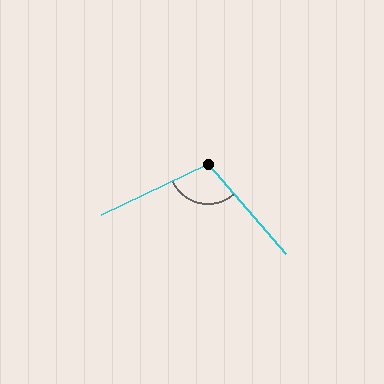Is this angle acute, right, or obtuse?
It is obtuse.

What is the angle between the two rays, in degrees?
Approximately 106 degrees.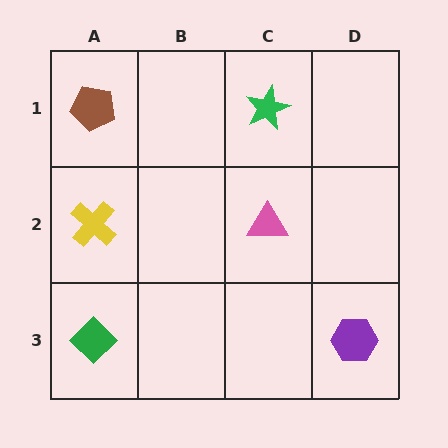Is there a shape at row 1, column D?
No, that cell is empty.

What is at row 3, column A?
A green diamond.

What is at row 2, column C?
A pink triangle.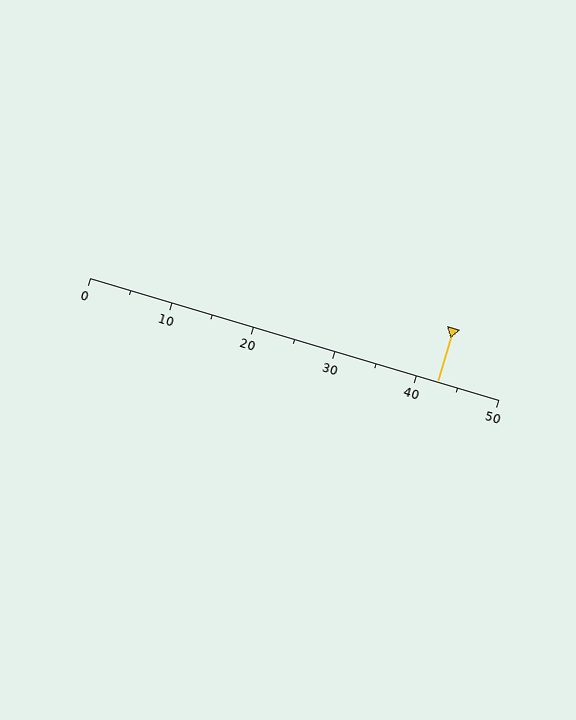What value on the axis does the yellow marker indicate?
The marker indicates approximately 42.5.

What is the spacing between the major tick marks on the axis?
The major ticks are spaced 10 apart.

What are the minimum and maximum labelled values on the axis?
The axis runs from 0 to 50.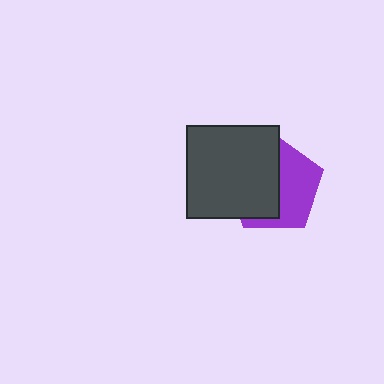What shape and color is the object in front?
The object in front is a dark gray square.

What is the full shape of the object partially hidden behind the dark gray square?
The partially hidden object is a purple pentagon.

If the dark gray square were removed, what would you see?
You would see the complete purple pentagon.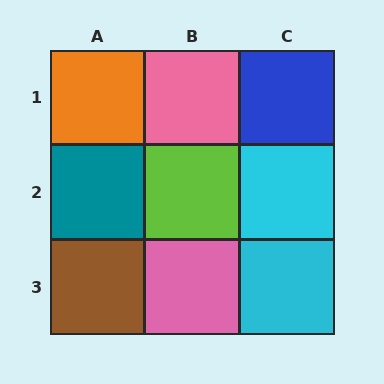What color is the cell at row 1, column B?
Pink.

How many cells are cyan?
2 cells are cyan.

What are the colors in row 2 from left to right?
Teal, lime, cyan.